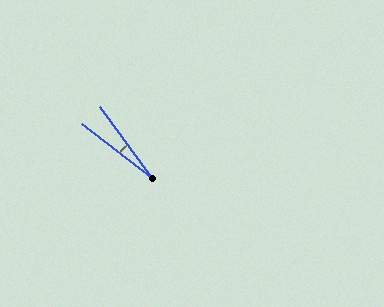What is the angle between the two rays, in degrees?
Approximately 16 degrees.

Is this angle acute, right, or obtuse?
It is acute.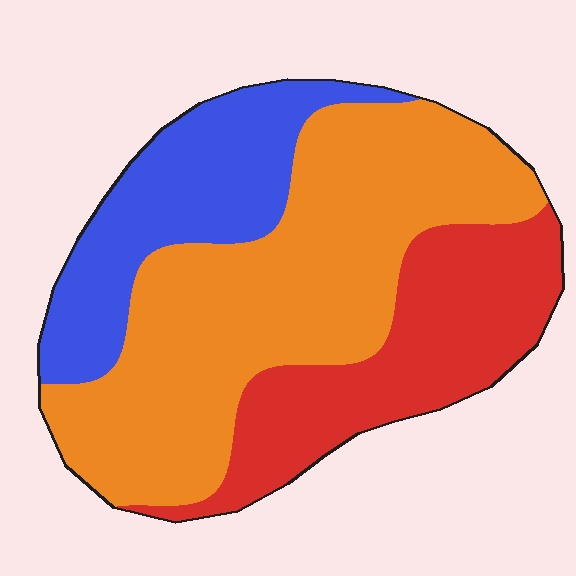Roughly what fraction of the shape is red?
Red covers around 25% of the shape.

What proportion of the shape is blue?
Blue covers around 25% of the shape.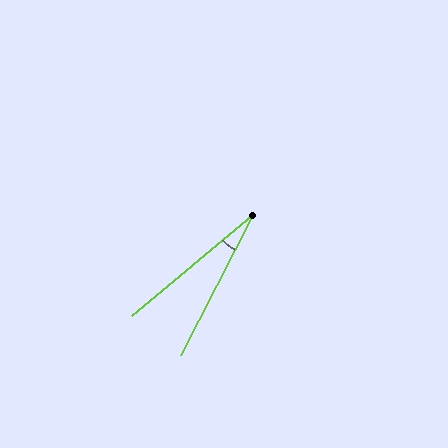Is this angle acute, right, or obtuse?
It is acute.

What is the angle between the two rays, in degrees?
Approximately 23 degrees.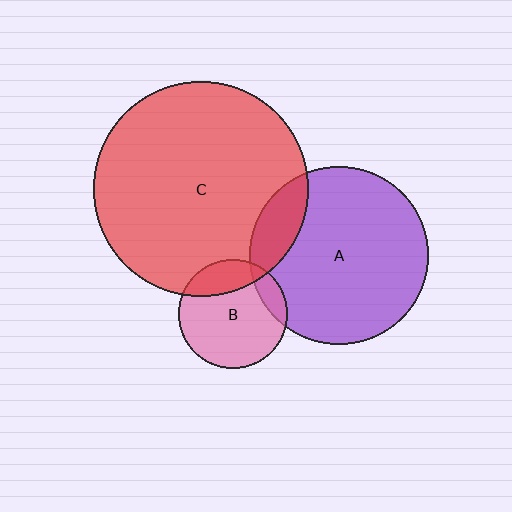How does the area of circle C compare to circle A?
Approximately 1.4 times.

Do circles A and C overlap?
Yes.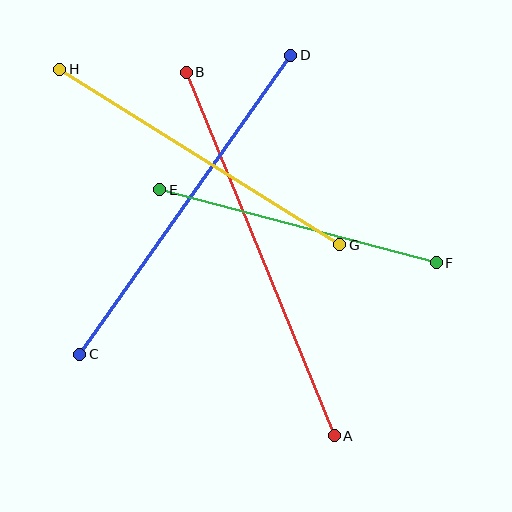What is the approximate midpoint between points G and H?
The midpoint is at approximately (200, 157) pixels.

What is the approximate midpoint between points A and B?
The midpoint is at approximately (260, 254) pixels.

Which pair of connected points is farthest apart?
Points A and B are farthest apart.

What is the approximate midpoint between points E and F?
The midpoint is at approximately (298, 226) pixels.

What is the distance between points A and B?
The distance is approximately 393 pixels.